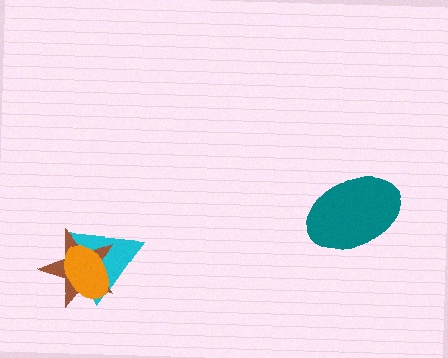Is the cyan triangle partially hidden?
Yes, it is partially covered by another shape.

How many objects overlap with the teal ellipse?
0 objects overlap with the teal ellipse.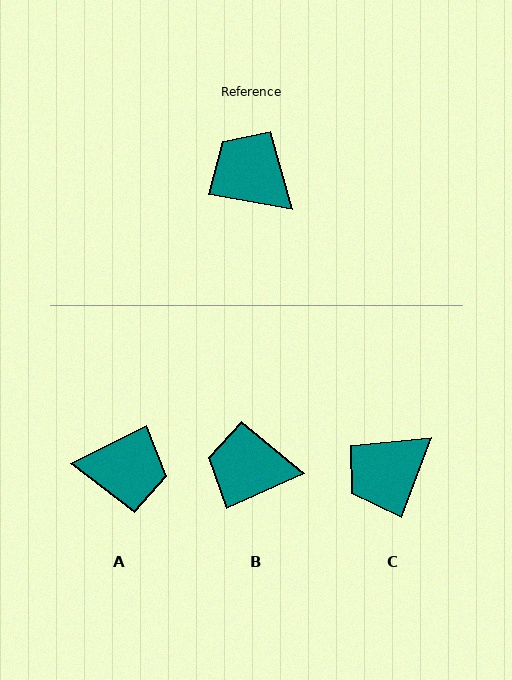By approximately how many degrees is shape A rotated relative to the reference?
Approximately 143 degrees clockwise.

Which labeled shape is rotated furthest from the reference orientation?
A, about 143 degrees away.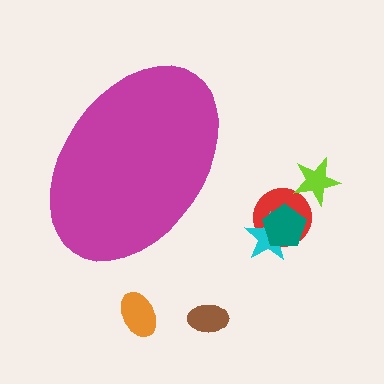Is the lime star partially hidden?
No, the lime star is fully visible.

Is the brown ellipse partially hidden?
No, the brown ellipse is fully visible.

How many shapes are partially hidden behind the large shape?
0 shapes are partially hidden.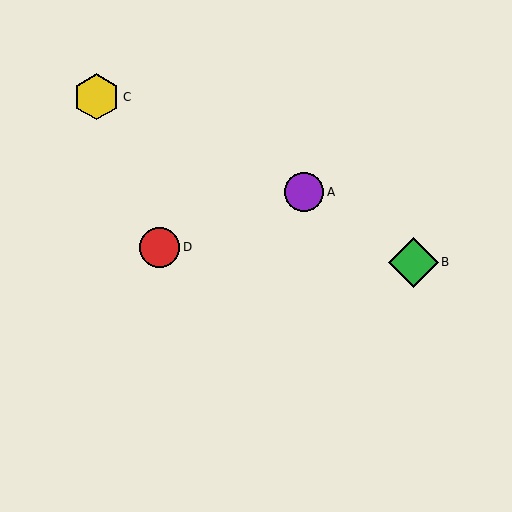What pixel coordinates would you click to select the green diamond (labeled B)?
Click at (413, 262) to select the green diamond B.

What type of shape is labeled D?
Shape D is a red circle.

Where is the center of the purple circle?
The center of the purple circle is at (304, 192).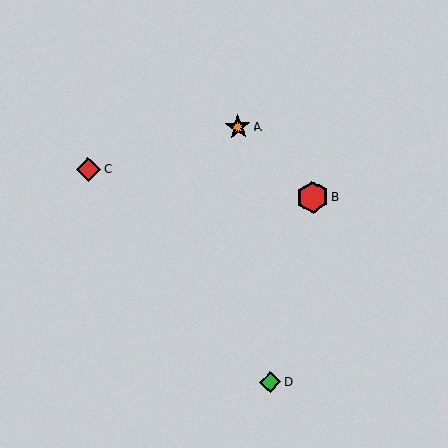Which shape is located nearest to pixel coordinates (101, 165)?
The red diamond (labeled C) at (88, 170) is nearest to that location.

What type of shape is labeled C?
Shape C is a red diamond.